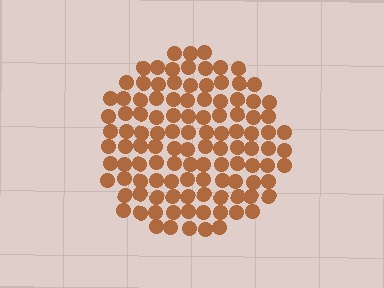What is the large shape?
The large shape is a circle.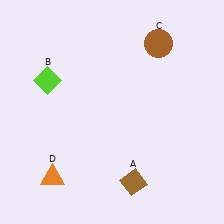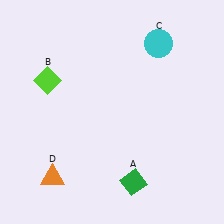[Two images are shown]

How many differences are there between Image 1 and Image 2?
There are 2 differences between the two images.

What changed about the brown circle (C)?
In Image 1, C is brown. In Image 2, it changed to cyan.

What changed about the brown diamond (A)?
In Image 1, A is brown. In Image 2, it changed to green.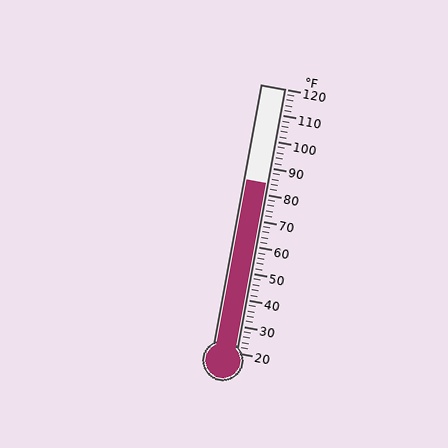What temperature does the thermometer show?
The thermometer shows approximately 84°F.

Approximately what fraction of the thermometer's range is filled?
The thermometer is filled to approximately 65% of its range.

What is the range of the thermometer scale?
The thermometer scale ranges from 20°F to 120°F.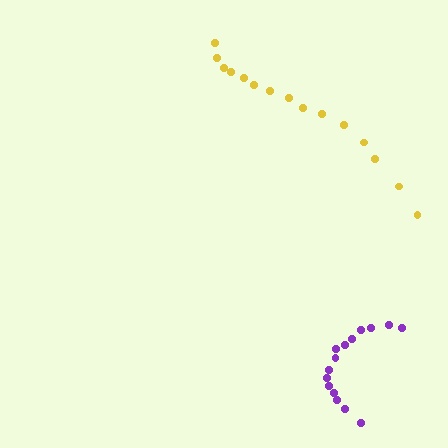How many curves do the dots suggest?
There are 2 distinct paths.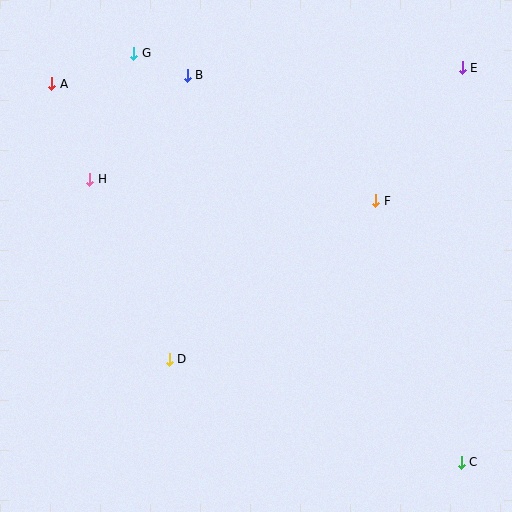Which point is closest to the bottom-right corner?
Point C is closest to the bottom-right corner.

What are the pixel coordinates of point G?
Point G is at (134, 53).